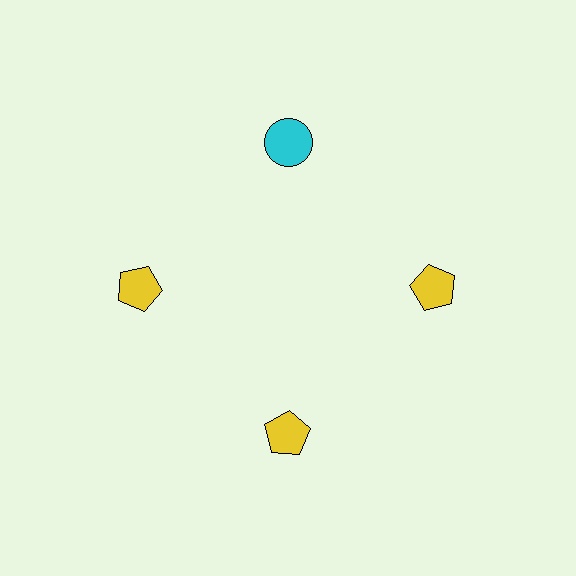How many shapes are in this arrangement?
There are 4 shapes arranged in a ring pattern.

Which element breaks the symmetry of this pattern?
The cyan circle at roughly the 12 o'clock position breaks the symmetry. All other shapes are yellow pentagons.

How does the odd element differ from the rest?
It differs in both color (cyan instead of yellow) and shape (circle instead of pentagon).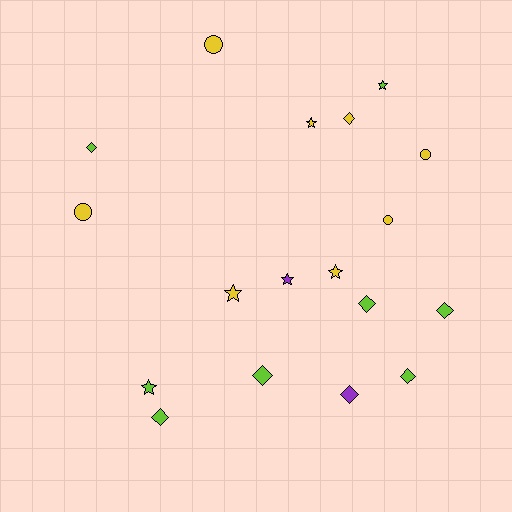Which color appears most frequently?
Lime, with 8 objects.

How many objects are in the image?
There are 18 objects.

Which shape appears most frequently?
Diamond, with 8 objects.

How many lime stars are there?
There are 2 lime stars.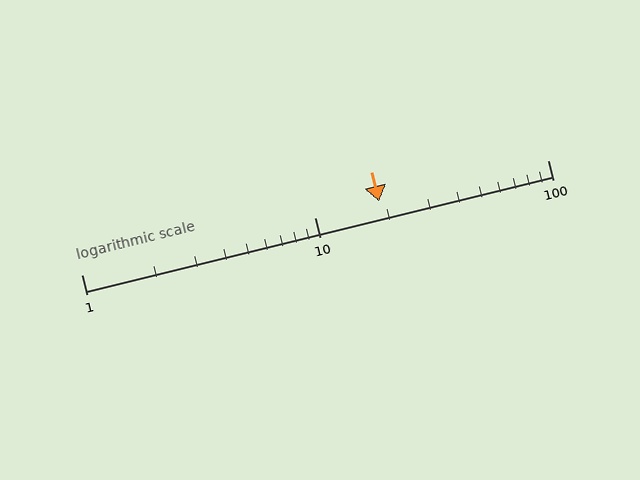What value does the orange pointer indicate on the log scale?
The pointer indicates approximately 19.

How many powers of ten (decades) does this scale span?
The scale spans 2 decades, from 1 to 100.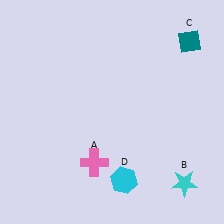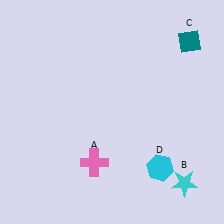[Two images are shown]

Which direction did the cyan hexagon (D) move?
The cyan hexagon (D) moved right.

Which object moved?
The cyan hexagon (D) moved right.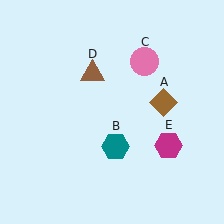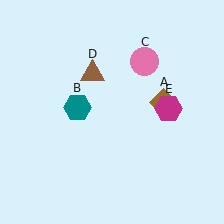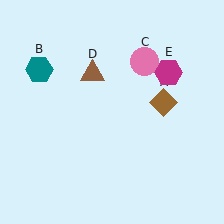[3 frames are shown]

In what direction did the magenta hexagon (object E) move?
The magenta hexagon (object E) moved up.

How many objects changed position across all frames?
2 objects changed position: teal hexagon (object B), magenta hexagon (object E).